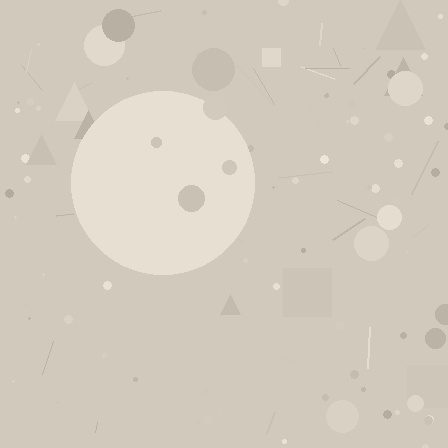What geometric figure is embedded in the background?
A circle is embedded in the background.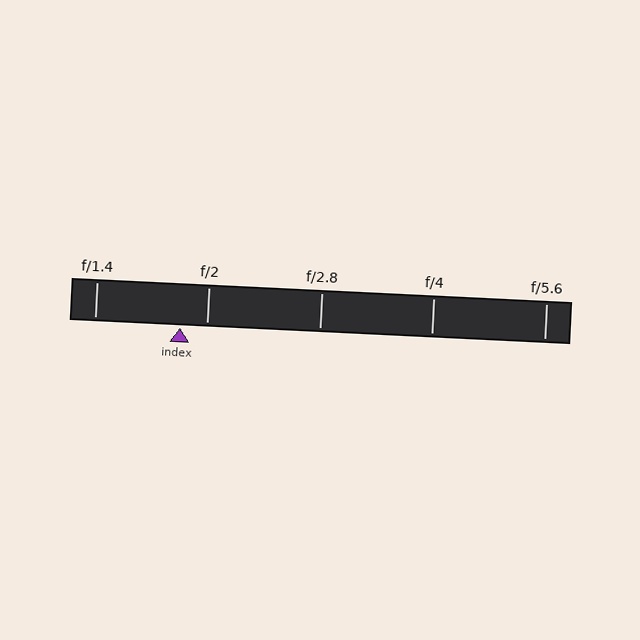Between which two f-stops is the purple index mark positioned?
The index mark is between f/1.4 and f/2.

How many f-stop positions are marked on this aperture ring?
There are 5 f-stop positions marked.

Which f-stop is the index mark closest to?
The index mark is closest to f/2.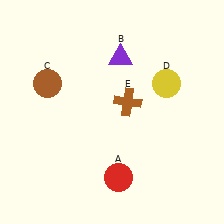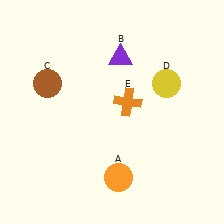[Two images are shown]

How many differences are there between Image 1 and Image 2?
There are 2 differences between the two images.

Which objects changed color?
A changed from red to orange. E changed from brown to orange.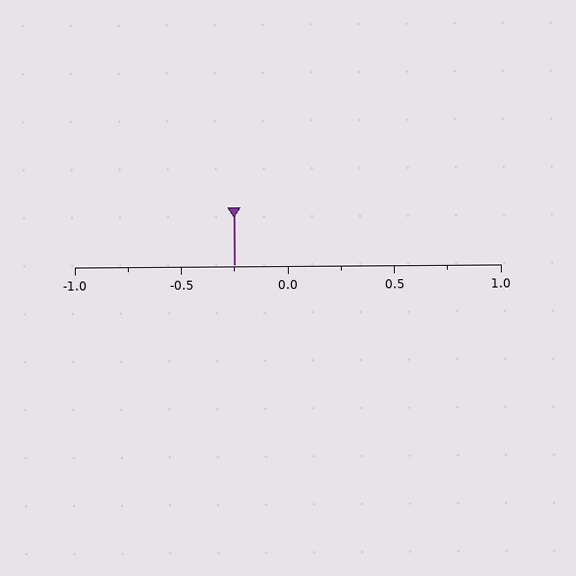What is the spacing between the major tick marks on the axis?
The major ticks are spaced 0.5 apart.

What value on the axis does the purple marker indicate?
The marker indicates approximately -0.25.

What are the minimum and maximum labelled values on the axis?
The axis runs from -1.0 to 1.0.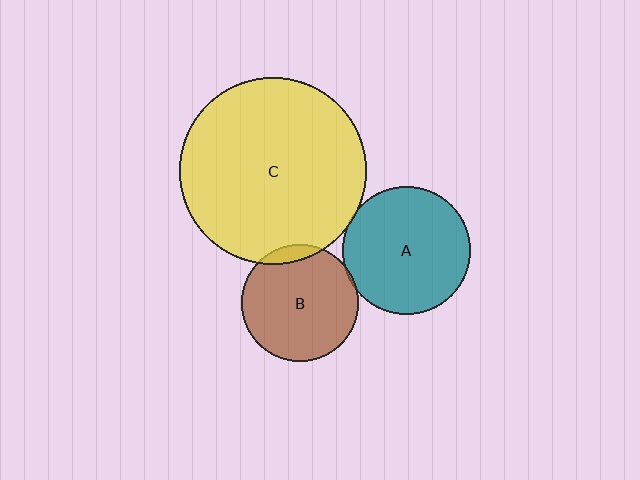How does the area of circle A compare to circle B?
Approximately 1.2 times.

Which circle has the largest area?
Circle C (yellow).